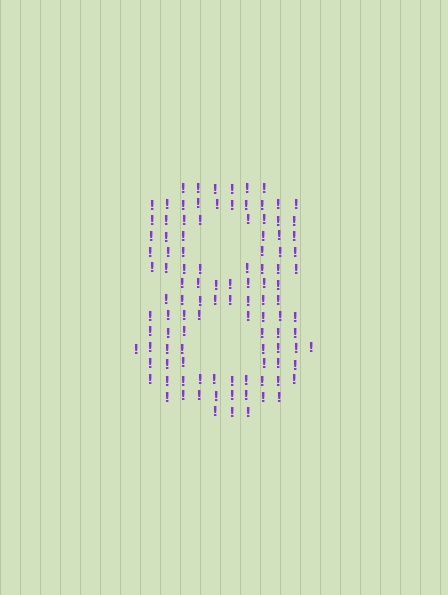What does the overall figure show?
The overall figure shows the digit 8.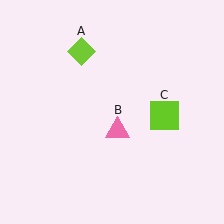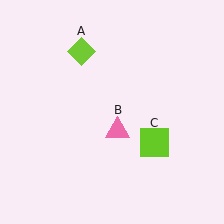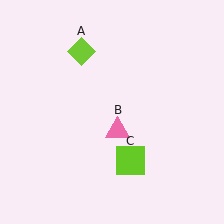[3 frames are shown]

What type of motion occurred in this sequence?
The lime square (object C) rotated clockwise around the center of the scene.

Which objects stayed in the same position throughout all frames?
Lime diamond (object A) and pink triangle (object B) remained stationary.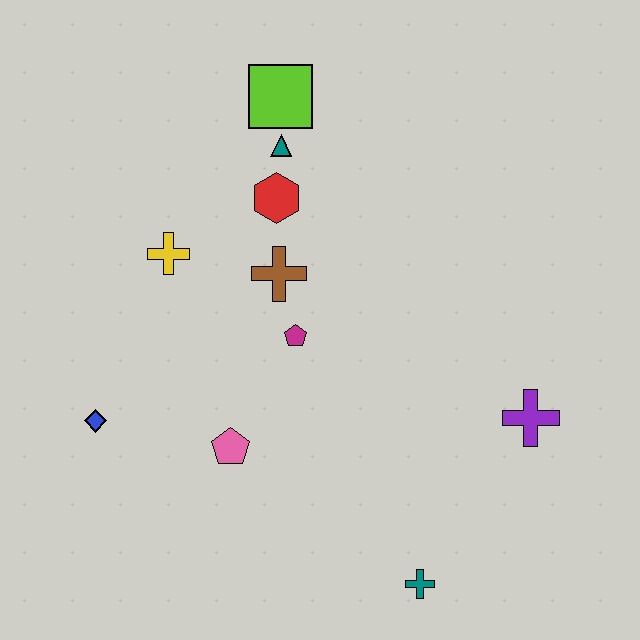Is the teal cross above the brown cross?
No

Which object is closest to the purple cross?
The teal cross is closest to the purple cross.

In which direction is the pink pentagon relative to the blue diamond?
The pink pentagon is to the right of the blue diamond.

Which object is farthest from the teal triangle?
The teal cross is farthest from the teal triangle.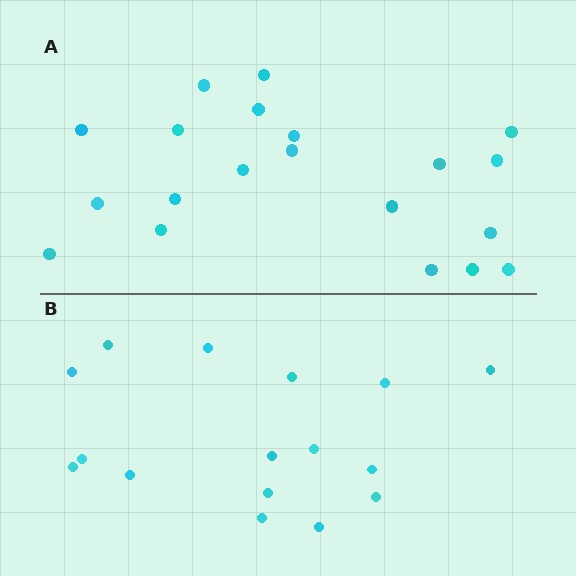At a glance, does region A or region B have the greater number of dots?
Region A (the top region) has more dots.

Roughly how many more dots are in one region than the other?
Region A has about 4 more dots than region B.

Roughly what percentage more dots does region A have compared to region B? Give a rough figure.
About 25% more.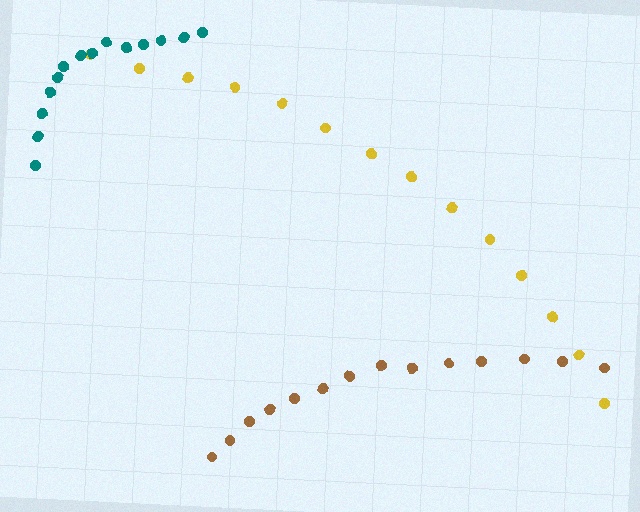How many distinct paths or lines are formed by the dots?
There are 3 distinct paths.